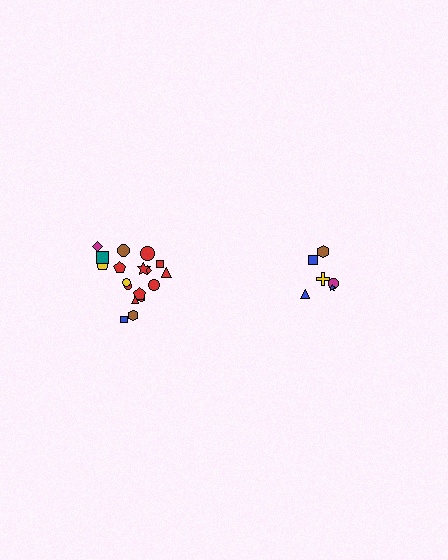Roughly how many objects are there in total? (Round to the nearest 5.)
Roughly 25 objects in total.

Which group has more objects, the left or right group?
The left group.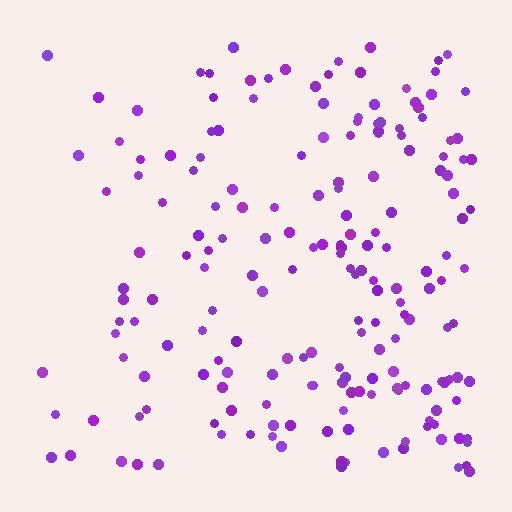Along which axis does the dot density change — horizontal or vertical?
Horizontal.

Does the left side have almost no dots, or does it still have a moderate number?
Still a moderate number, just noticeably fewer than the right.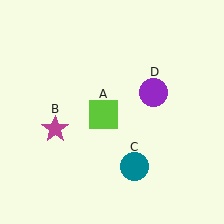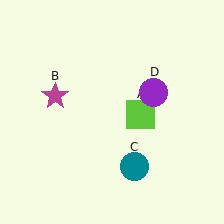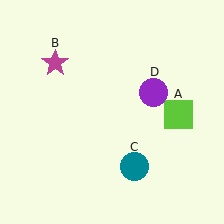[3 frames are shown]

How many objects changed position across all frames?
2 objects changed position: lime square (object A), magenta star (object B).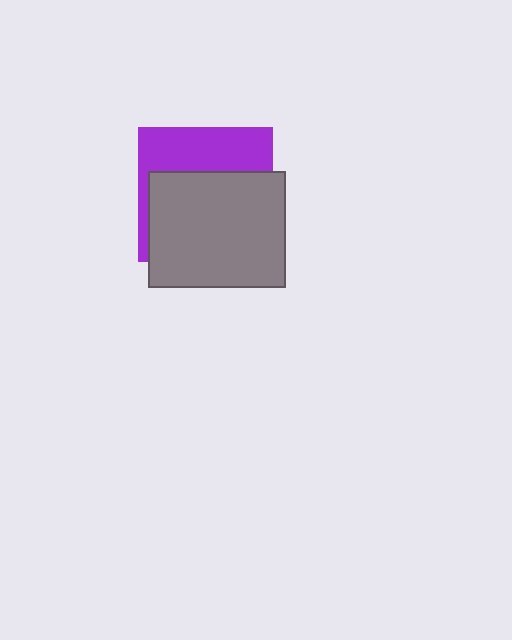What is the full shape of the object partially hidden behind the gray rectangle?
The partially hidden object is a purple square.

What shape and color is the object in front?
The object in front is a gray rectangle.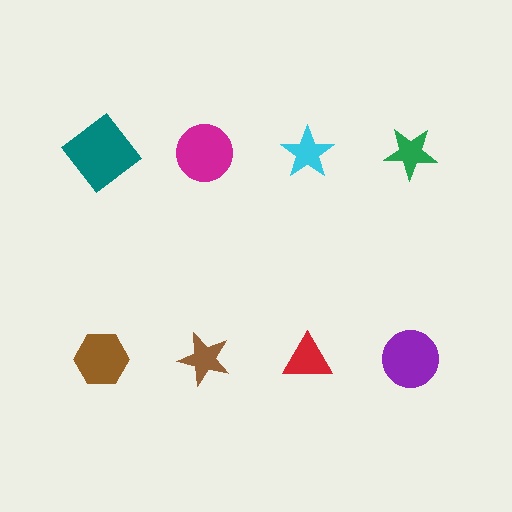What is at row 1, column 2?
A magenta circle.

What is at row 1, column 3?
A cyan star.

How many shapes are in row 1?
4 shapes.